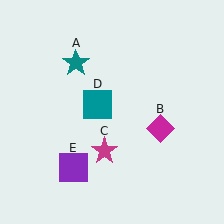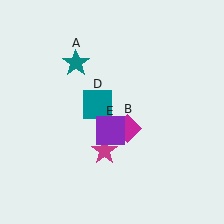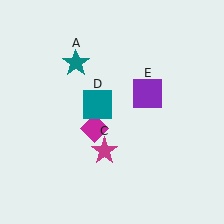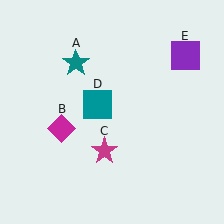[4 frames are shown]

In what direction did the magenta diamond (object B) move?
The magenta diamond (object B) moved left.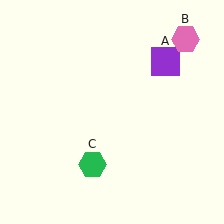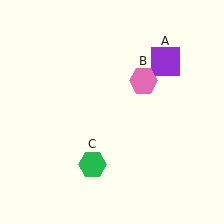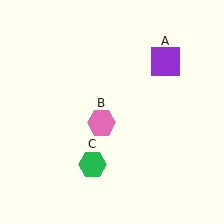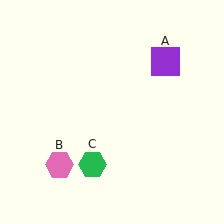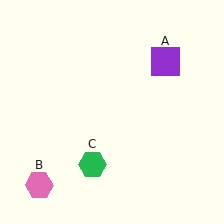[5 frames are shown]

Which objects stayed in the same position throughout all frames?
Purple square (object A) and green hexagon (object C) remained stationary.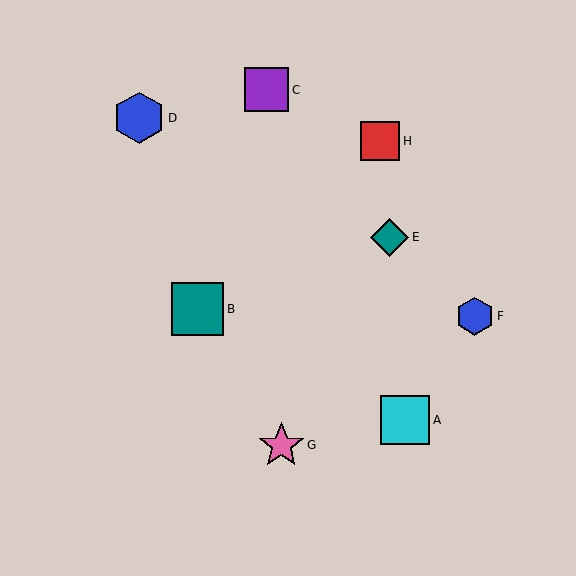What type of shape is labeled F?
Shape F is a blue hexagon.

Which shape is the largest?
The teal square (labeled B) is the largest.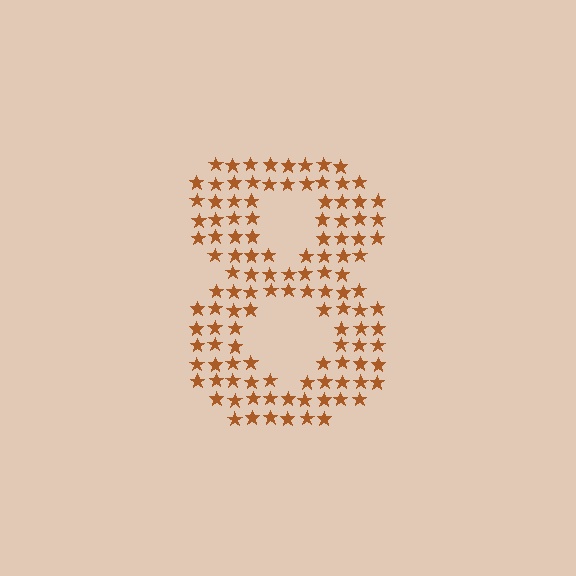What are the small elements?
The small elements are stars.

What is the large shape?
The large shape is the digit 8.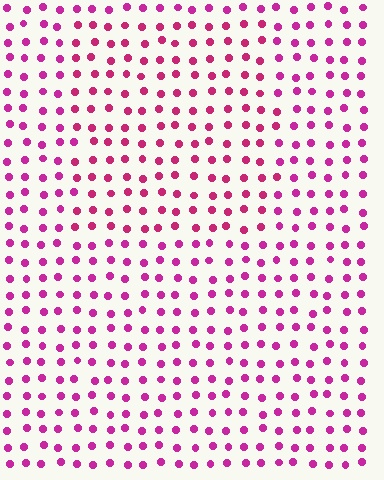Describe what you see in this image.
The image is filled with small magenta elements in a uniform arrangement. A rectangle-shaped region is visible where the elements are tinted to a slightly different hue, forming a subtle color boundary.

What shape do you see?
I see a rectangle.